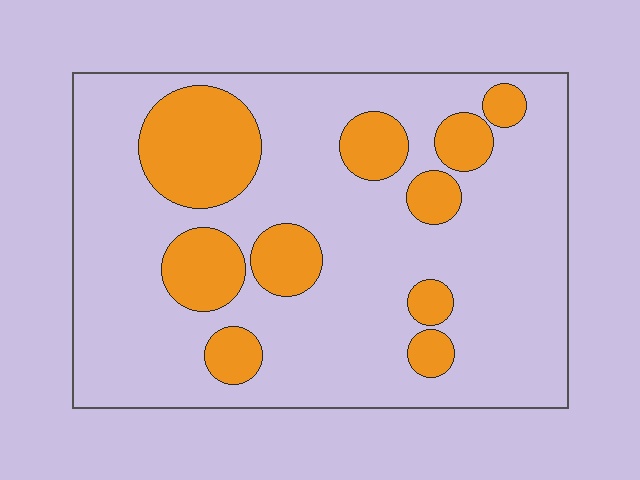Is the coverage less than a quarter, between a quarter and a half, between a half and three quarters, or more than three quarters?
Less than a quarter.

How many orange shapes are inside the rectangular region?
10.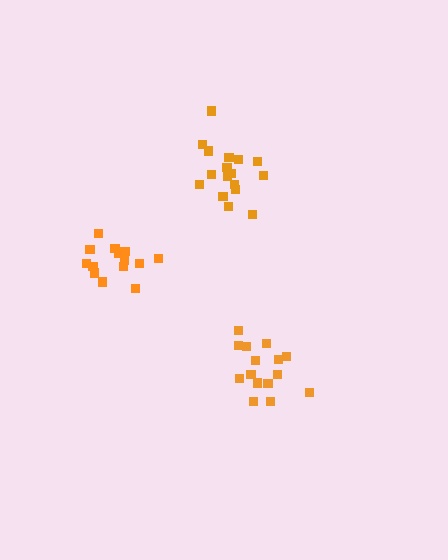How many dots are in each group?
Group 1: 15 dots, Group 2: 17 dots, Group 3: 15 dots (47 total).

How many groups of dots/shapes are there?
There are 3 groups.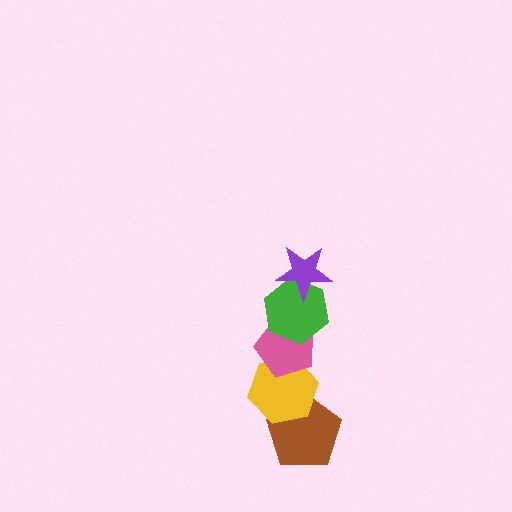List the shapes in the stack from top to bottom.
From top to bottom: the purple star, the green hexagon, the pink pentagon, the yellow hexagon, the brown pentagon.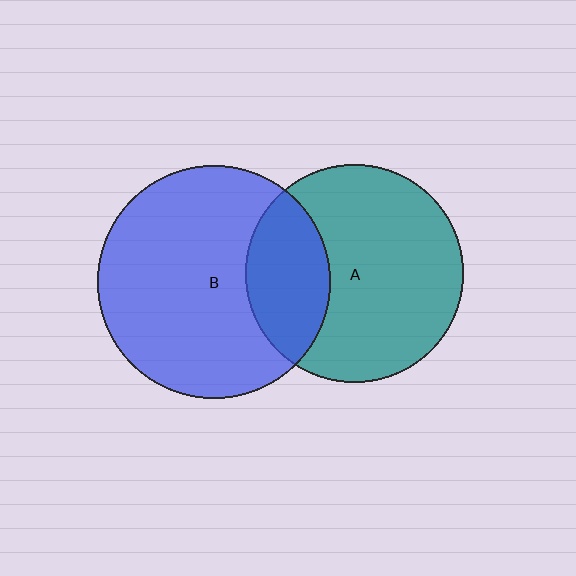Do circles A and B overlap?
Yes.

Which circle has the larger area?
Circle B (blue).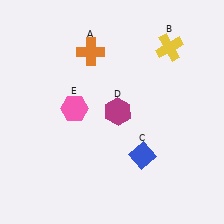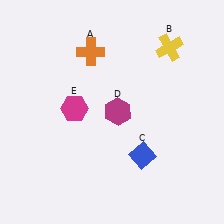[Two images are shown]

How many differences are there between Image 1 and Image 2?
There is 1 difference between the two images.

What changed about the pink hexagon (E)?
In Image 1, E is pink. In Image 2, it changed to magenta.